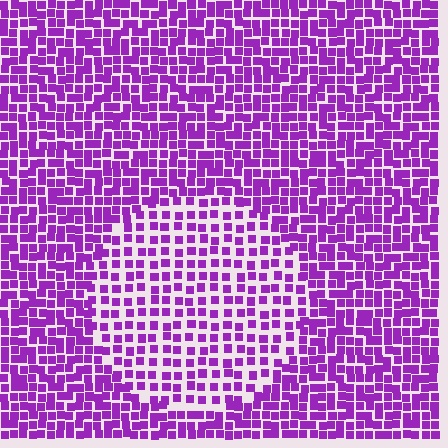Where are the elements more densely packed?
The elements are more densely packed outside the circle boundary.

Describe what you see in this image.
The image contains small purple elements arranged at two different densities. A circle-shaped region is visible where the elements are less densely packed than the surrounding area.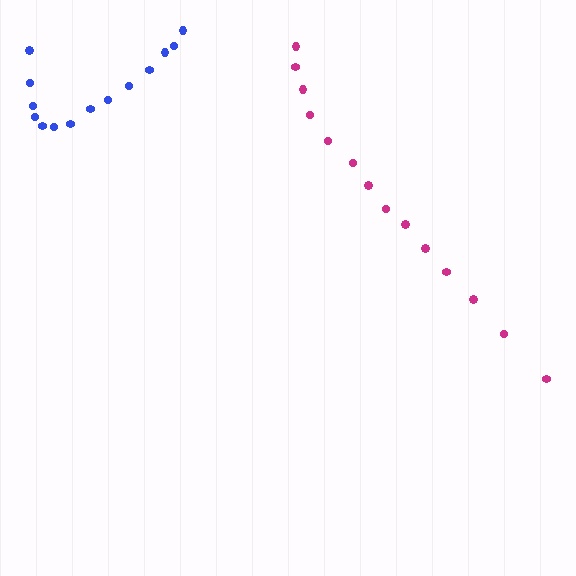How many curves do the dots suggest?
There are 2 distinct paths.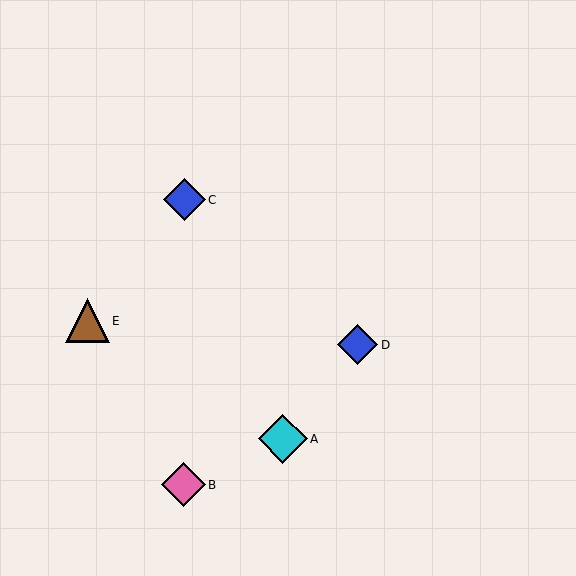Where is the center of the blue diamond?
The center of the blue diamond is at (358, 345).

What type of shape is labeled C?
Shape C is a blue diamond.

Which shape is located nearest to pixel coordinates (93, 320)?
The brown triangle (labeled E) at (87, 321) is nearest to that location.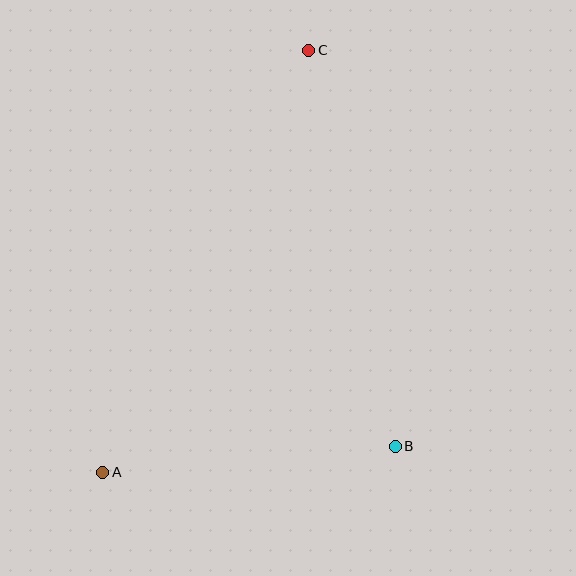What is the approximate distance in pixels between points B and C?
The distance between B and C is approximately 405 pixels.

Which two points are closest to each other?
Points A and B are closest to each other.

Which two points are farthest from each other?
Points A and C are farthest from each other.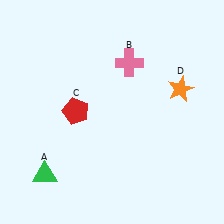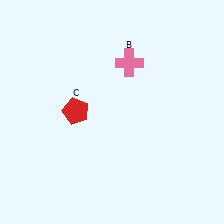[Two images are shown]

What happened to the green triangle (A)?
The green triangle (A) was removed in Image 2. It was in the bottom-left area of Image 1.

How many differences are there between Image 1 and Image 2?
There are 2 differences between the two images.